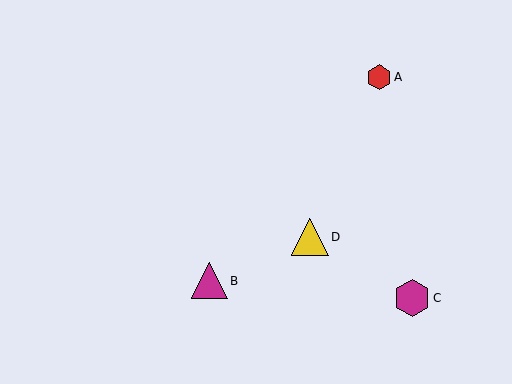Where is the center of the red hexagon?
The center of the red hexagon is at (379, 77).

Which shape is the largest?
The yellow triangle (labeled D) is the largest.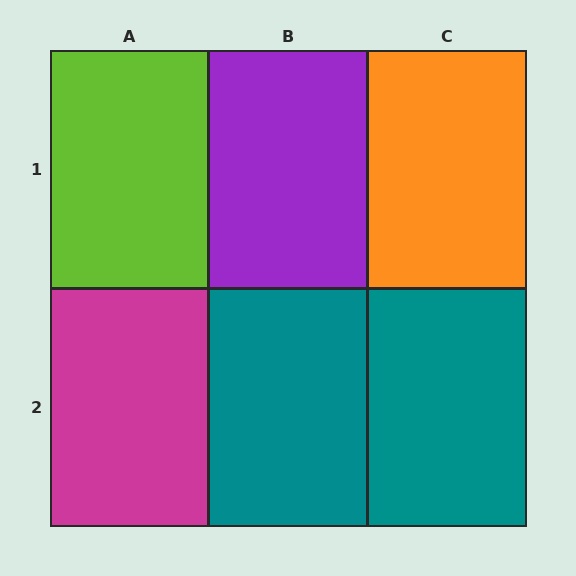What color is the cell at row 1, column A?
Lime.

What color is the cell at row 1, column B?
Purple.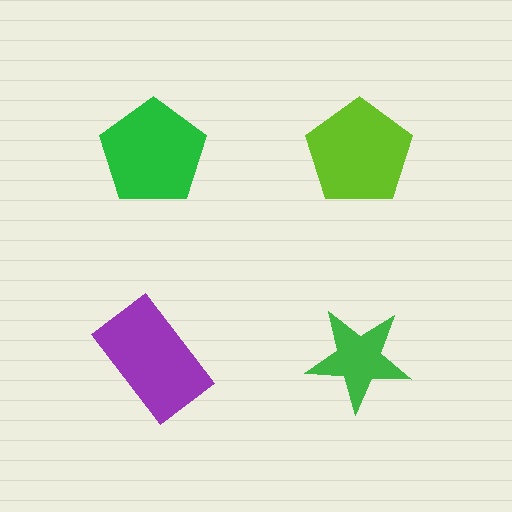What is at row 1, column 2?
A lime pentagon.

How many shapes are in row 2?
2 shapes.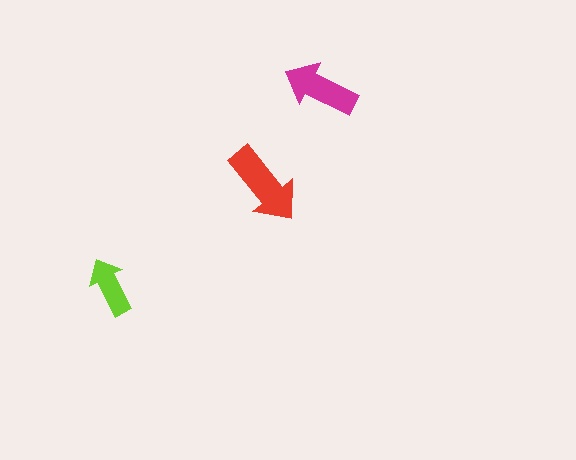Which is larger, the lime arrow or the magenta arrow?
The magenta one.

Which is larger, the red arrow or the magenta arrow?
The red one.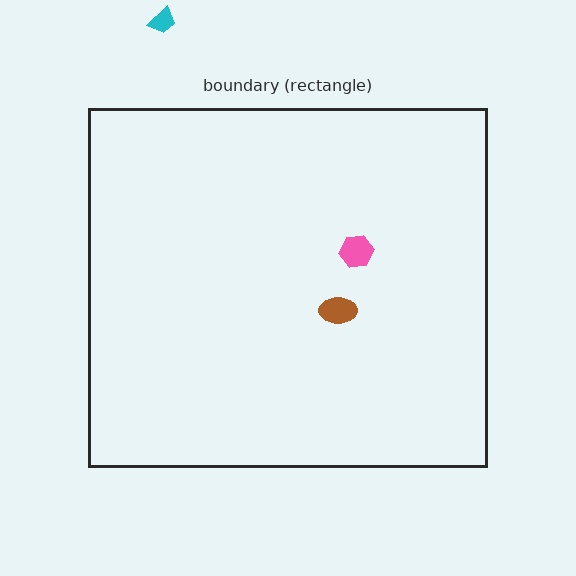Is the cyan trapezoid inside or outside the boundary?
Outside.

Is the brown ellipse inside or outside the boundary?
Inside.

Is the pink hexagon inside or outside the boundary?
Inside.